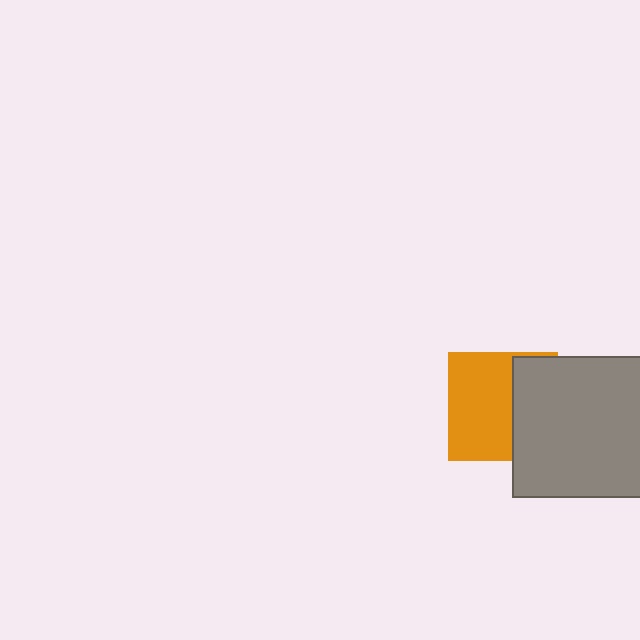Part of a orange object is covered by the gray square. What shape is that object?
It is a square.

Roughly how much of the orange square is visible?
About half of it is visible (roughly 60%).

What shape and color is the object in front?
The object in front is a gray square.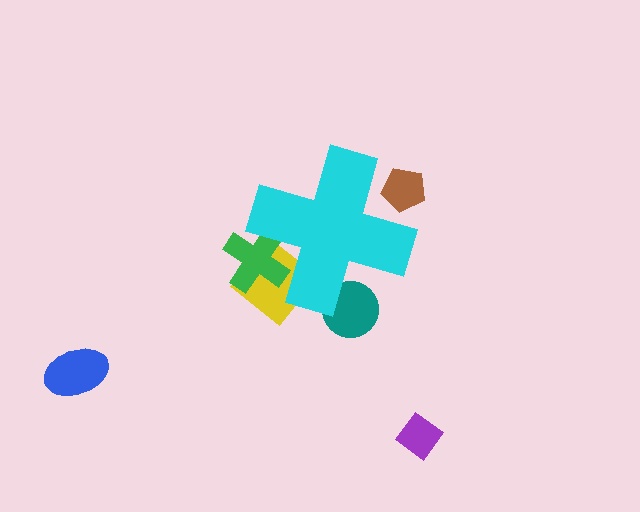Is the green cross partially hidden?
Yes, the green cross is partially hidden behind the cyan cross.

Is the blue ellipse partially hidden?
No, the blue ellipse is fully visible.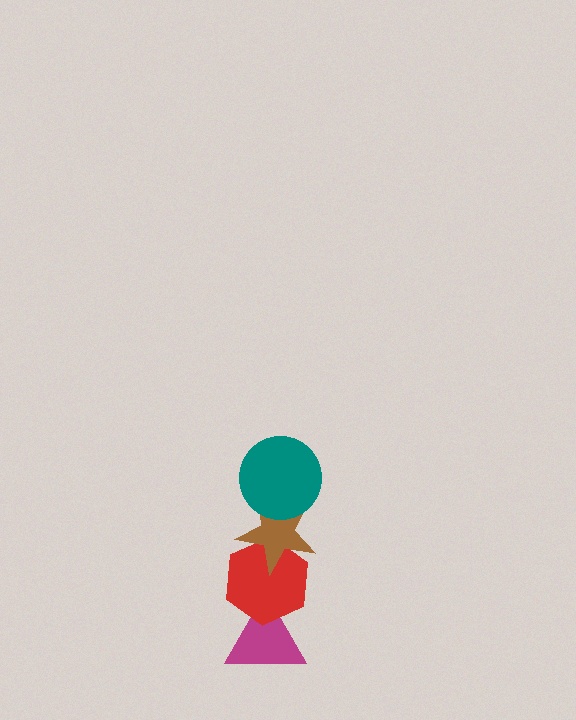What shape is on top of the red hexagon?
The brown star is on top of the red hexagon.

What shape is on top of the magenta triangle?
The red hexagon is on top of the magenta triangle.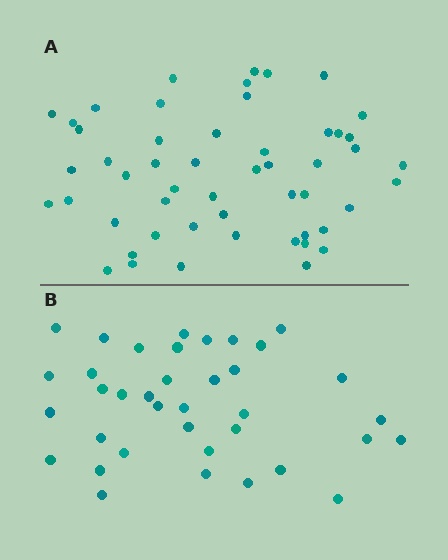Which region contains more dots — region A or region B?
Region A (the top region) has more dots.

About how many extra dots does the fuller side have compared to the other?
Region A has approximately 15 more dots than region B.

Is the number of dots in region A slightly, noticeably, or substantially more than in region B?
Region A has noticeably more, but not dramatically so. The ratio is roughly 1.4 to 1.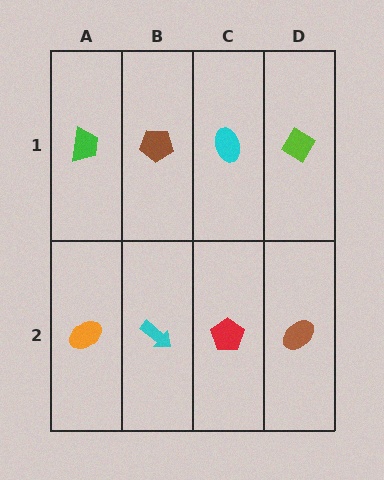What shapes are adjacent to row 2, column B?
A brown pentagon (row 1, column B), an orange ellipse (row 2, column A), a red pentagon (row 2, column C).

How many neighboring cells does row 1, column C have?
3.